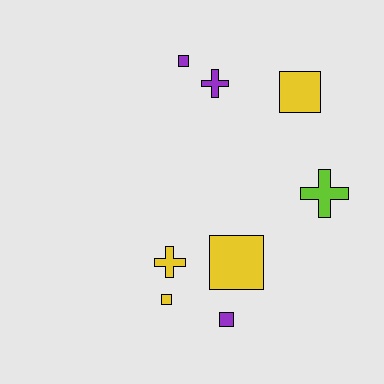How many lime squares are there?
There are no lime squares.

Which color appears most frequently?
Yellow, with 4 objects.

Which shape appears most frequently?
Square, with 5 objects.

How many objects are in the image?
There are 8 objects.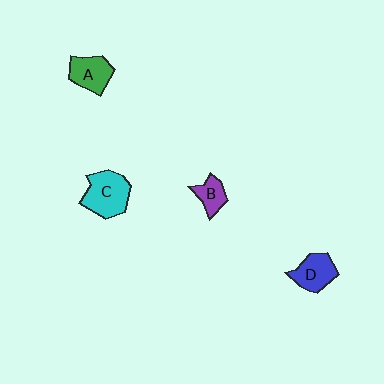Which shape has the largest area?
Shape C (cyan).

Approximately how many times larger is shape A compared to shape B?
Approximately 1.5 times.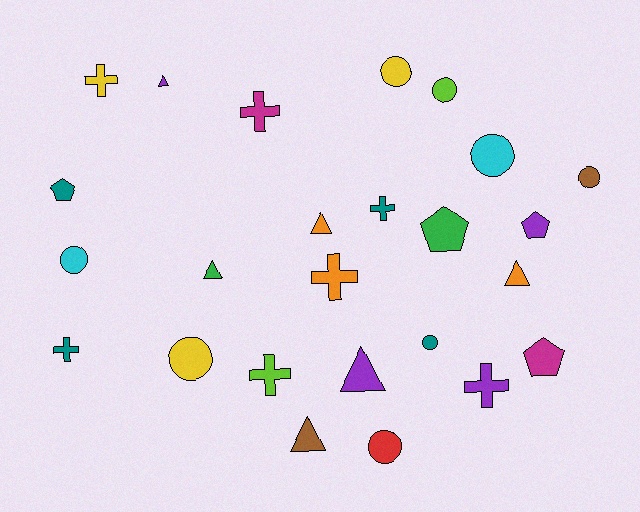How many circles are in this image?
There are 8 circles.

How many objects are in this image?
There are 25 objects.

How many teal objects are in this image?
There are 4 teal objects.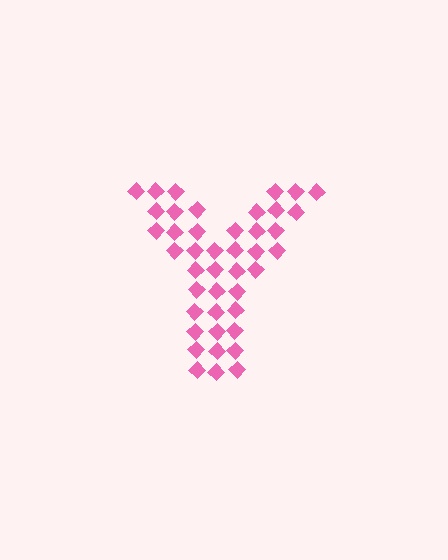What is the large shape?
The large shape is the letter Y.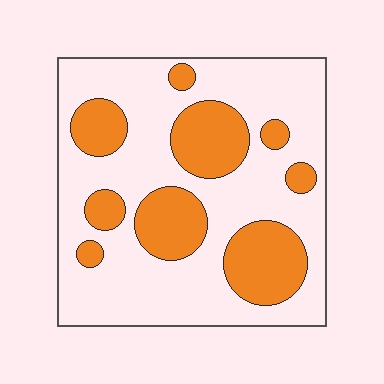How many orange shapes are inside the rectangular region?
9.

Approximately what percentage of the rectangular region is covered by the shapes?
Approximately 30%.